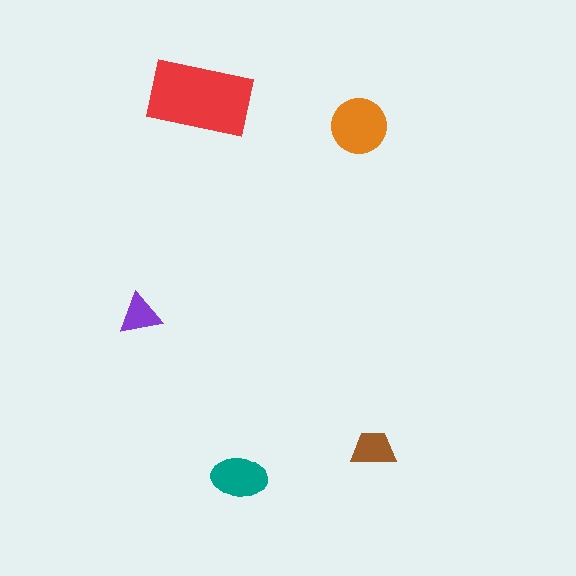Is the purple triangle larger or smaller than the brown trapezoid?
Smaller.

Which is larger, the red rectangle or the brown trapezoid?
The red rectangle.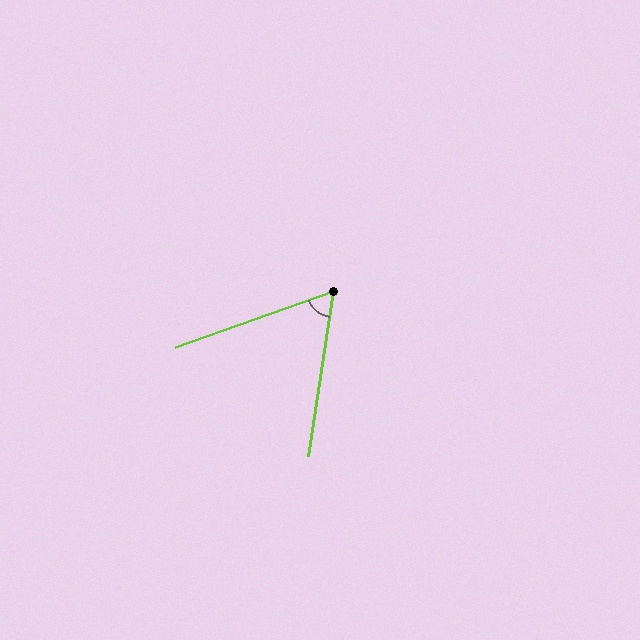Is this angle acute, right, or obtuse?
It is acute.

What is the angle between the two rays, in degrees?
Approximately 62 degrees.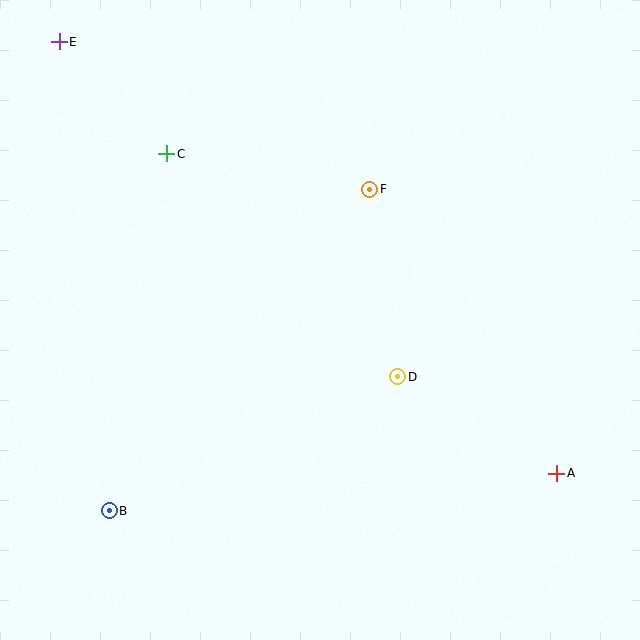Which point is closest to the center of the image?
Point D at (398, 377) is closest to the center.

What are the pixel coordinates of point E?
Point E is at (59, 42).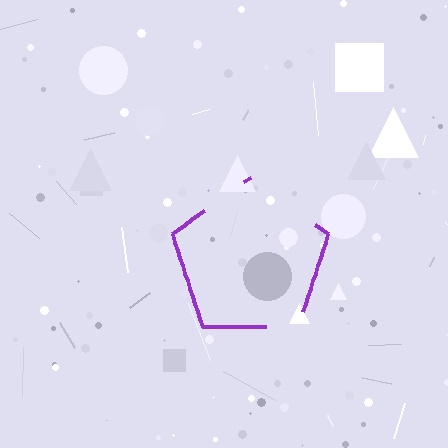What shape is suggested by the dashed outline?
The dashed outline suggests a pentagon.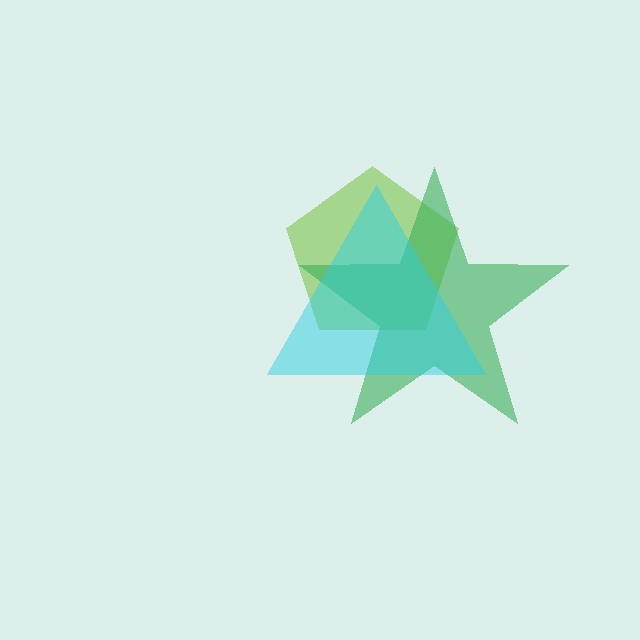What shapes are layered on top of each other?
The layered shapes are: a lime pentagon, a green star, a cyan triangle.